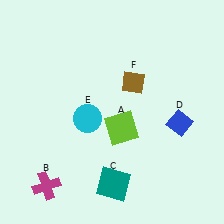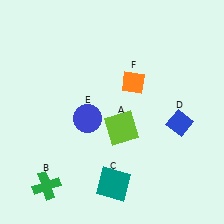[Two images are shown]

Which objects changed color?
B changed from magenta to green. E changed from cyan to blue. F changed from brown to orange.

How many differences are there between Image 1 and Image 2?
There are 3 differences between the two images.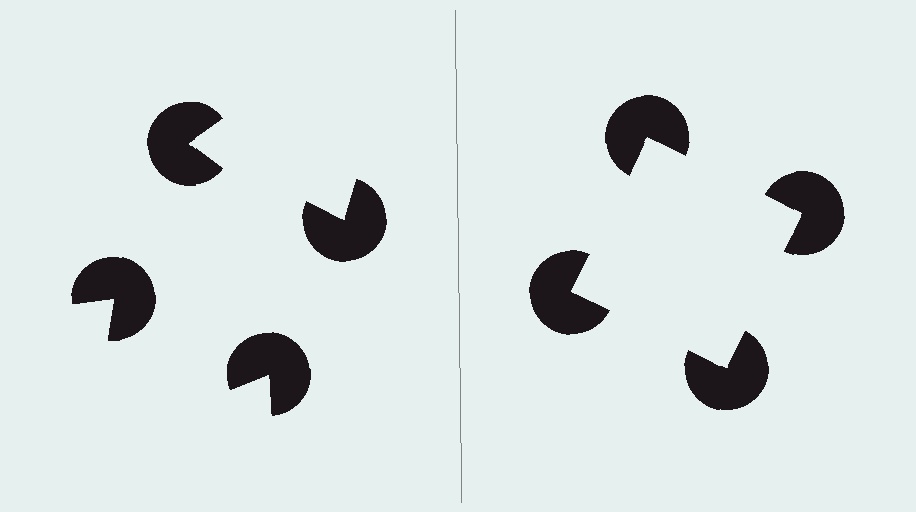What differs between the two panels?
The pac-man discs are positioned identically on both sides; only the wedge orientations differ. On the right they align to a square; on the left they are misaligned.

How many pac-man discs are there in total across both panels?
8 — 4 on each side.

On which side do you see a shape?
An illusory square appears on the right side. On the left side the wedge cuts are rotated, so no coherent shape forms.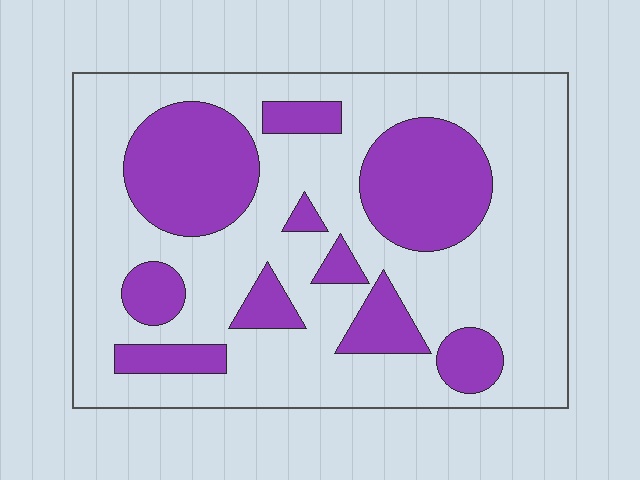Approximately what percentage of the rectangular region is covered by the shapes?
Approximately 30%.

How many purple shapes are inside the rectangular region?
10.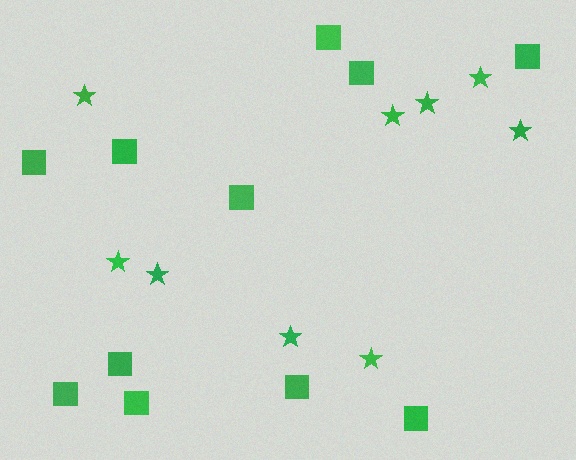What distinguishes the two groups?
There are 2 groups: one group of stars (9) and one group of squares (11).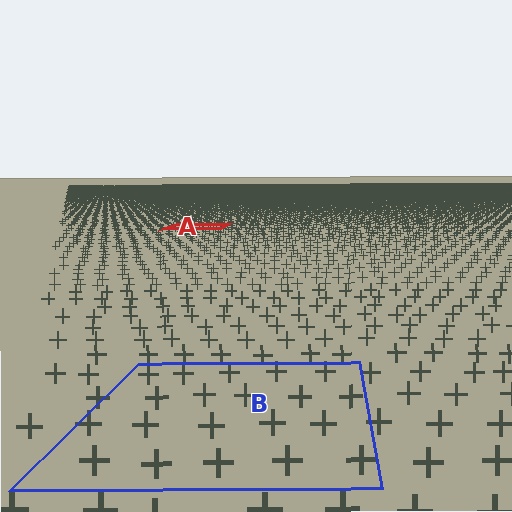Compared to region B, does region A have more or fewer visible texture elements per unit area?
Region A has more texture elements per unit area — they are packed more densely because it is farther away.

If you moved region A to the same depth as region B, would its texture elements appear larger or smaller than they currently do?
They would appear larger. At a closer depth, the same texture elements are projected at a bigger on-screen size.